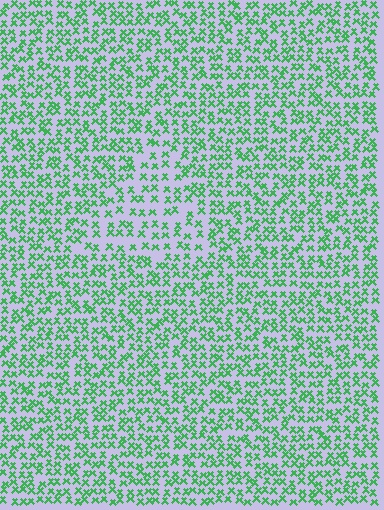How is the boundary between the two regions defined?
The boundary is defined by a change in element density (approximately 1.6x ratio). All elements are the same color, size, and shape.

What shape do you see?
I see a triangle.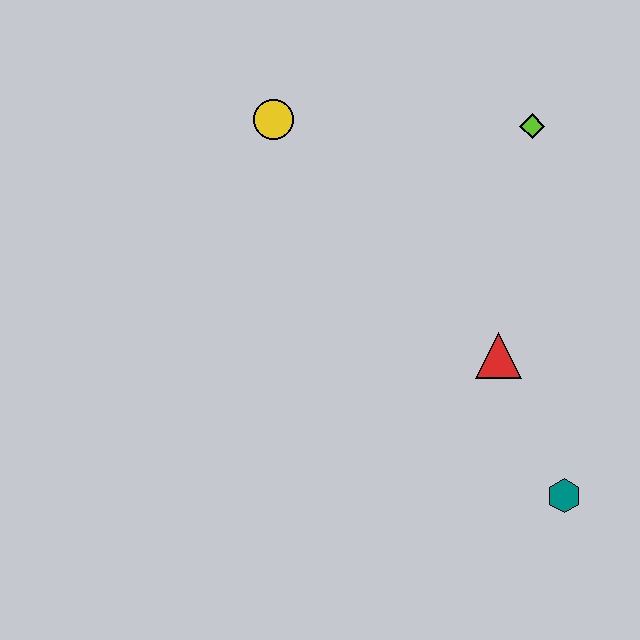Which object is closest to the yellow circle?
The lime diamond is closest to the yellow circle.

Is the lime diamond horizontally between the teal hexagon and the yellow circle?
Yes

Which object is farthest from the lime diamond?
The teal hexagon is farthest from the lime diamond.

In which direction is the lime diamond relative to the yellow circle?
The lime diamond is to the right of the yellow circle.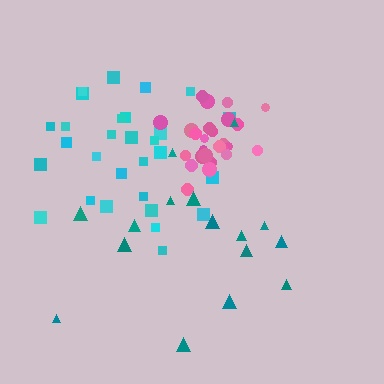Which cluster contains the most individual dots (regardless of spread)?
Cyan (29).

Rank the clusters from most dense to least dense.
pink, cyan, teal.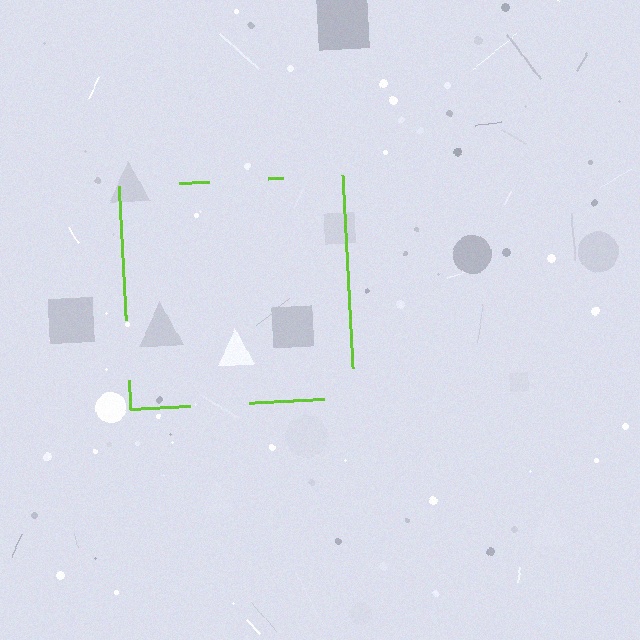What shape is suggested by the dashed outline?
The dashed outline suggests a square.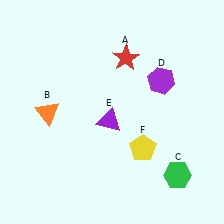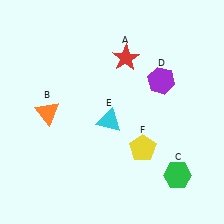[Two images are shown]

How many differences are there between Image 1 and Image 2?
There is 1 difference between the two images.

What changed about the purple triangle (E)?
In Image 1, E is purple. In Image 2, it changed to cyan.